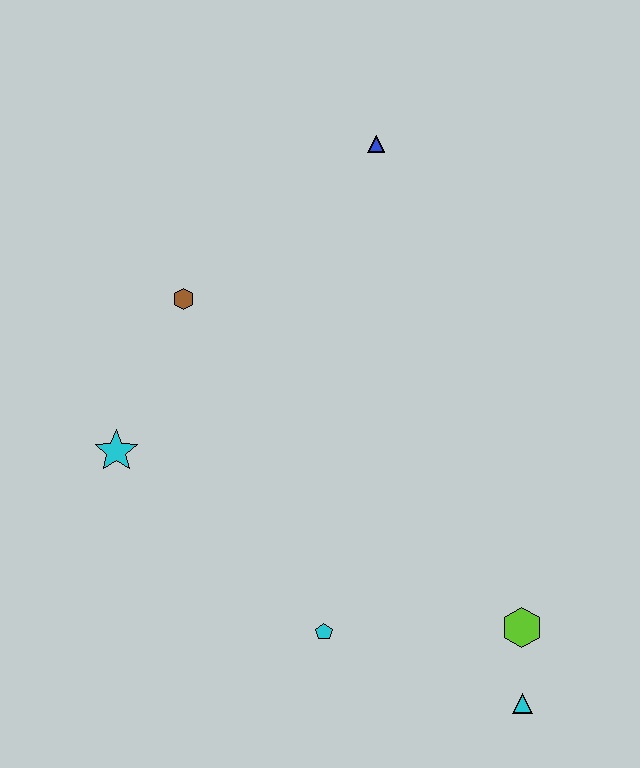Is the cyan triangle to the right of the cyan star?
Yes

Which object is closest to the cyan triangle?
The lime hexagon is closest to the cyan triangle.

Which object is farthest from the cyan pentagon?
The blue triangle is farthest from the cyan pentagon.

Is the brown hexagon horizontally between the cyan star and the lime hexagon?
Yes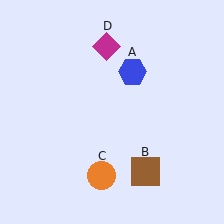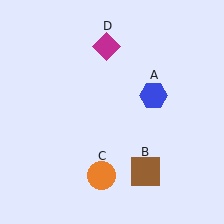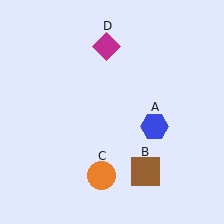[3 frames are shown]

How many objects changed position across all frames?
1 object changed position: blue hexagon (object A).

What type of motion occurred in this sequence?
The blue hexagon (object A) rotated clockwise around the center of the scene.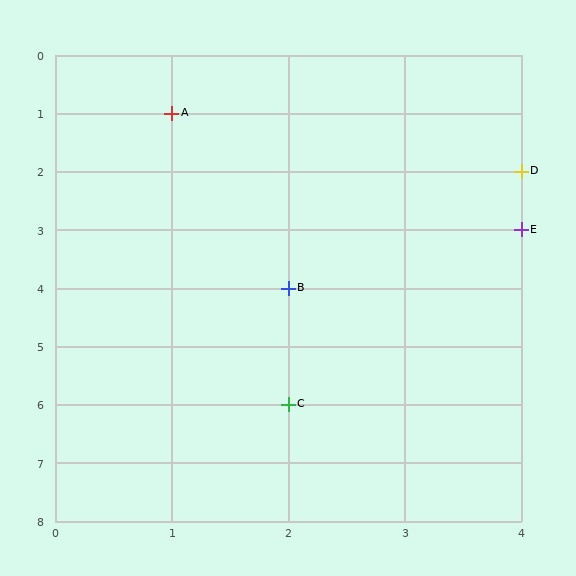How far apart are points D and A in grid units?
Points D and A are 3 columns and 1 row apart (about 3.2 grid units diagonally).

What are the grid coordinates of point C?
Point C is at grid coordinates (2, 6).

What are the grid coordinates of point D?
Point D is at grid coordinates (4, 2).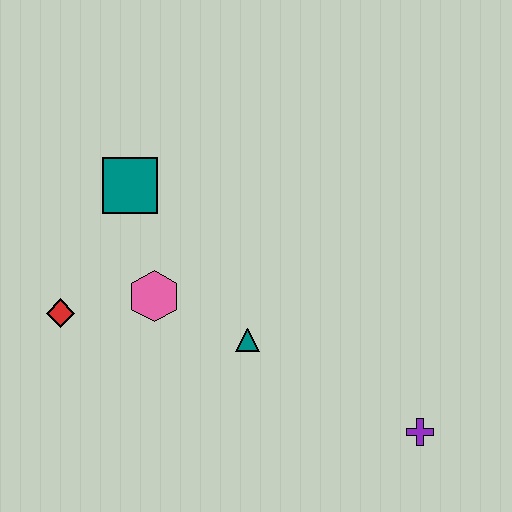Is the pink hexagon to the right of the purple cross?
No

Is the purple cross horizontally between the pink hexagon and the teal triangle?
No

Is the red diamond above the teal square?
No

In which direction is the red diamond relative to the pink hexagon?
The red diamond is to the left of the pink hexagon.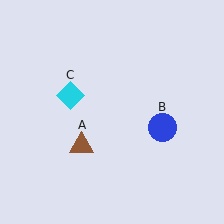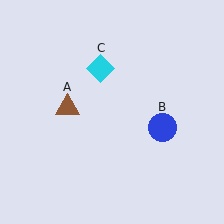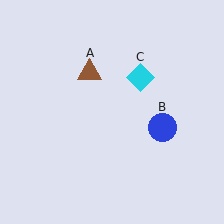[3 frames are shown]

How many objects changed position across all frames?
2 objects changed position: brown triangle (object A), cyan diamond (object C).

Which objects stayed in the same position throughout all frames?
Blue circle (object B) remained stationary.